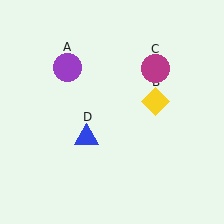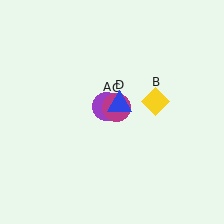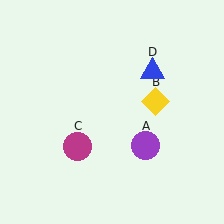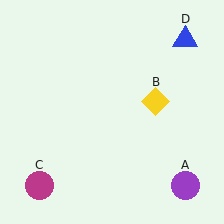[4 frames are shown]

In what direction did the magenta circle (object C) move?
The magenta circle (object C) moved down and to the left.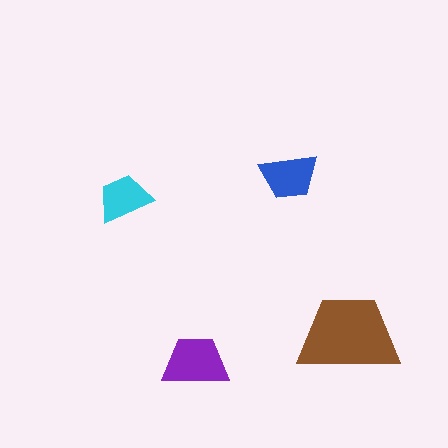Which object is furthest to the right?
The brown trapezoid is rightmost.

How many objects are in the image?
There are 4 objects in the image.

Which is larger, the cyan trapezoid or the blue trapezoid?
The blue one.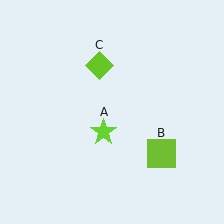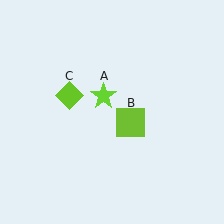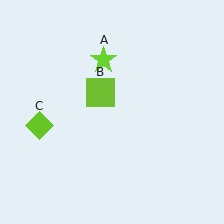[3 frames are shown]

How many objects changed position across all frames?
3 objects changed position: lime star (object A), lime square (object B), lime diamond (object C).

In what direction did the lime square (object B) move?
The lime square (object B) moved up and to the left.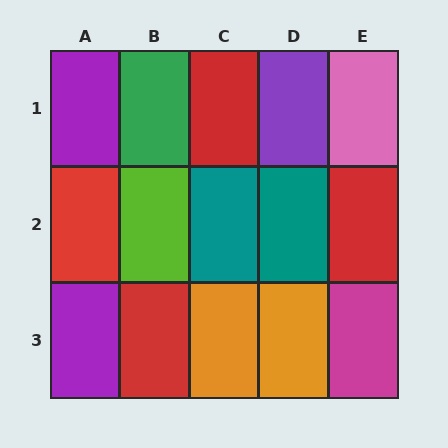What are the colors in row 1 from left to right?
Purple, green, red, purple, pink.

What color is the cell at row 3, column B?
Red.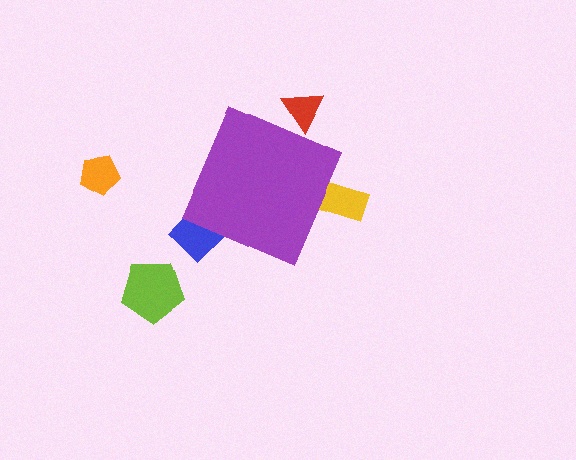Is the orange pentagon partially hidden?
No, the orange pentagon is fully visible.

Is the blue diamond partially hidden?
Yes, the blue diamond is partially hidden behind the purple diamond.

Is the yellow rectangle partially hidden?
Yes, the yellow rectangle is partially hidden behind the purple diamond.